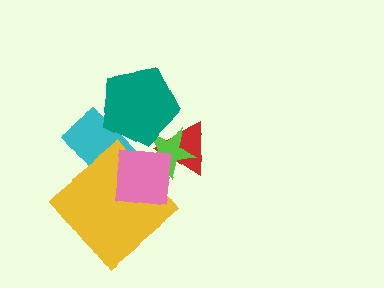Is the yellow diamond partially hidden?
Yes, it is partially covered by another shape.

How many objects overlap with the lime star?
3 objects overlap with the lime star.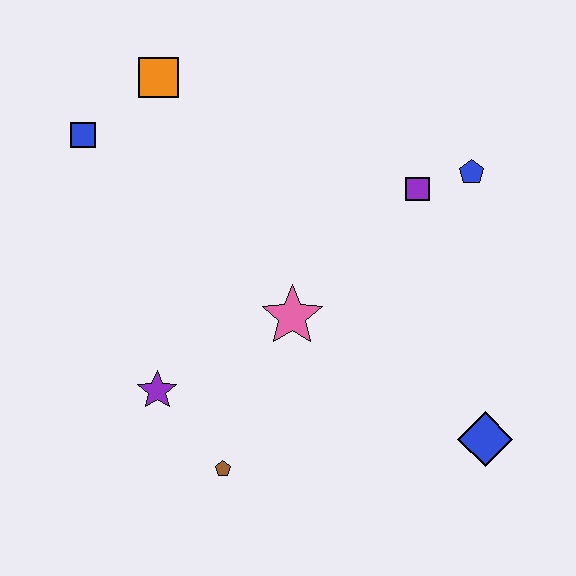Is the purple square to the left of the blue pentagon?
Yes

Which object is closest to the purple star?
The brown pentagon is closest to the purple star.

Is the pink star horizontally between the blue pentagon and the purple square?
No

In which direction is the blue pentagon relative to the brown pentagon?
The blue pentagon is above the brown pentagon.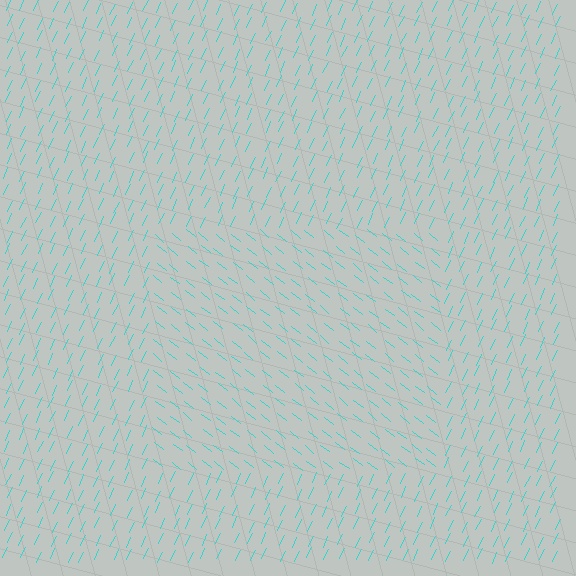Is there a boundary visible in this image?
Yes, there is a texture boundary formed by a change in line orientation.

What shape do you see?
I see a rectangle.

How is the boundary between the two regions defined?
The boundary is defined purely by a change in line orientation (approximately 77 degrees difference). All lines are the same color and thickness.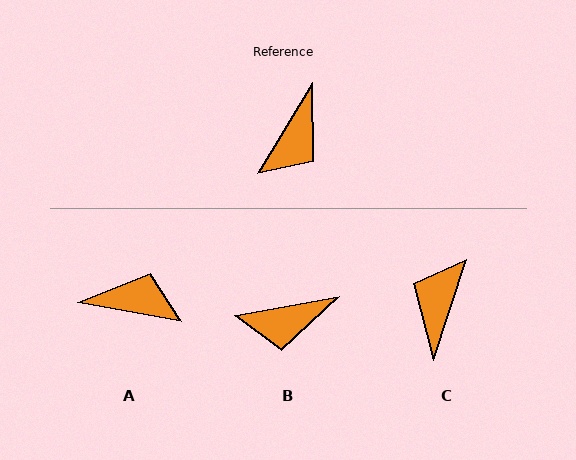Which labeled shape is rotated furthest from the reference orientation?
C, about 167 degrees away.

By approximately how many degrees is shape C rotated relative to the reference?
Approximately 167 degrees clockwise.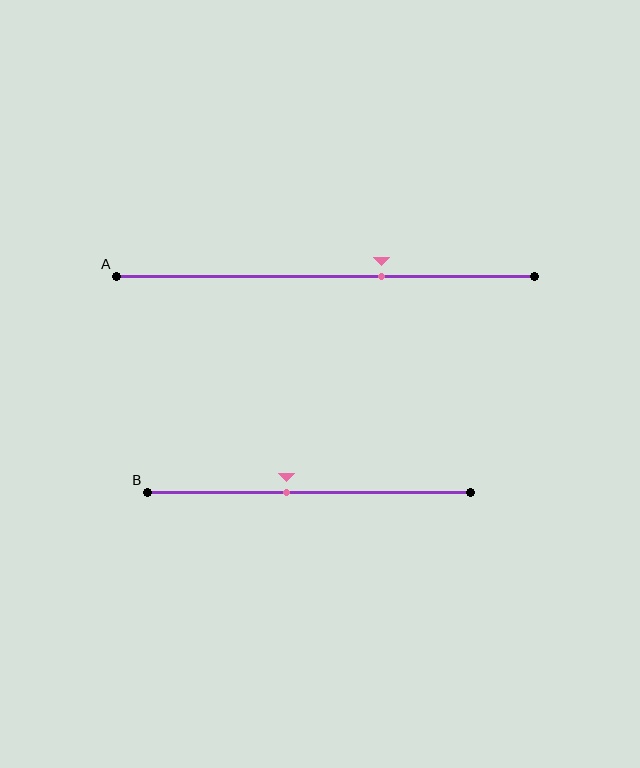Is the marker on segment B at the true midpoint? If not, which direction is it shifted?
No, the marker on segment B is shifted to the left by about 7% of the segment length.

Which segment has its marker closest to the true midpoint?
Segment B has its marker closest to the true midpoint.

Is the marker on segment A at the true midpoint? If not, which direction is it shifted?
No, the marker on segment A is shifted to the right by about 13% of the segment length.